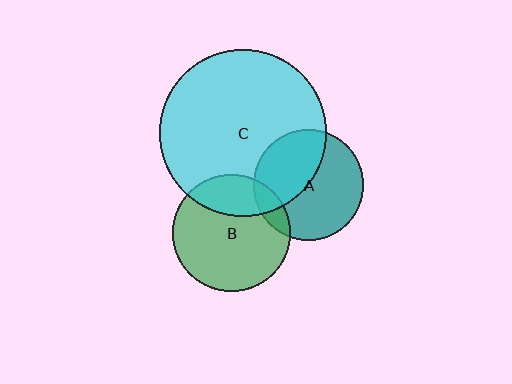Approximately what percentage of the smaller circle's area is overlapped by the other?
Approximately 10%.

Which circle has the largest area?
Circle C (cyan).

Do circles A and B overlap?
Yes.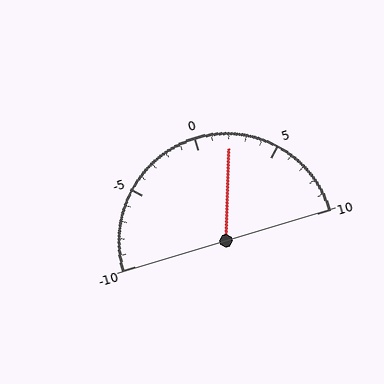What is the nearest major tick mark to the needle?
The nearest major tick mark is 0.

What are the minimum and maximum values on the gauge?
The gauge ranges from -10 to 10.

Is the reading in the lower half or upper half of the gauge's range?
The reading is in the upper half of the range (-10 to 10).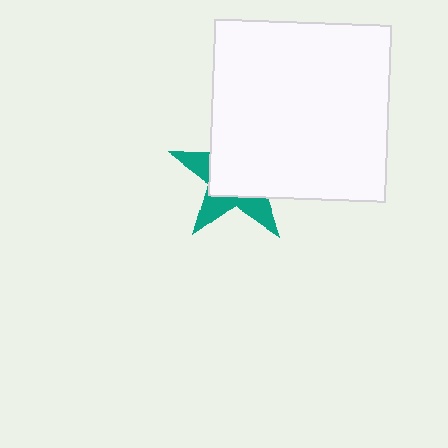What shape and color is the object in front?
The object in front is a white square.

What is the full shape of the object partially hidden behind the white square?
The partially hidden object is a teal star.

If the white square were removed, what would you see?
You would see the complete teal star.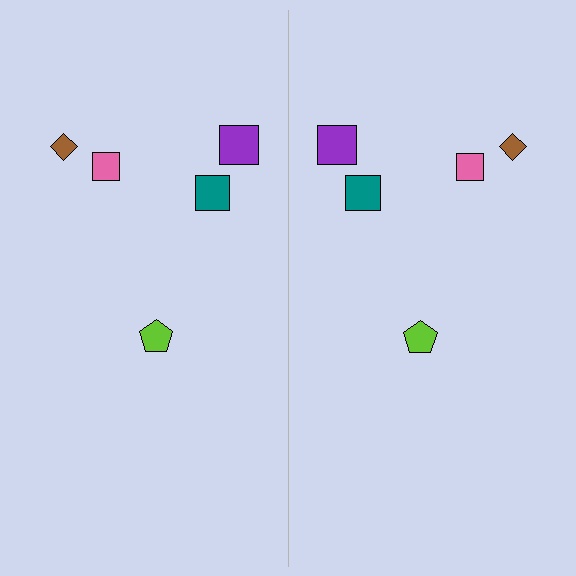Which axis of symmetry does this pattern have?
The pattern has a vertical axis of symmetry running through the center of the image.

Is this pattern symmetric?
Yes, this pattern has bilateral (reflection) symmetry.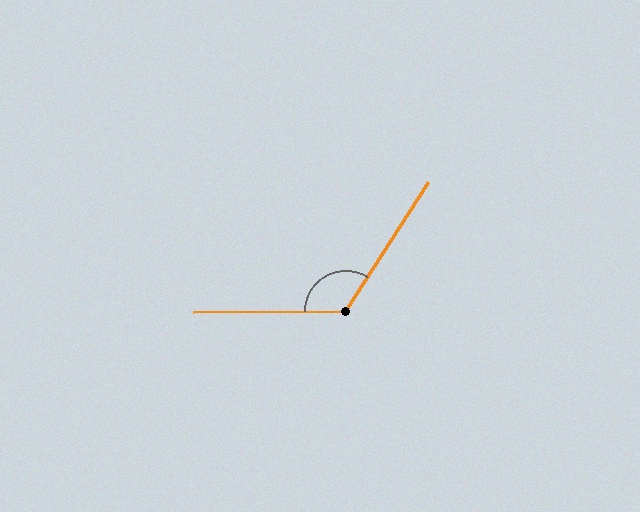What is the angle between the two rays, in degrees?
Approximately 123 degrees.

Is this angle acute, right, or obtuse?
It is obtuse.